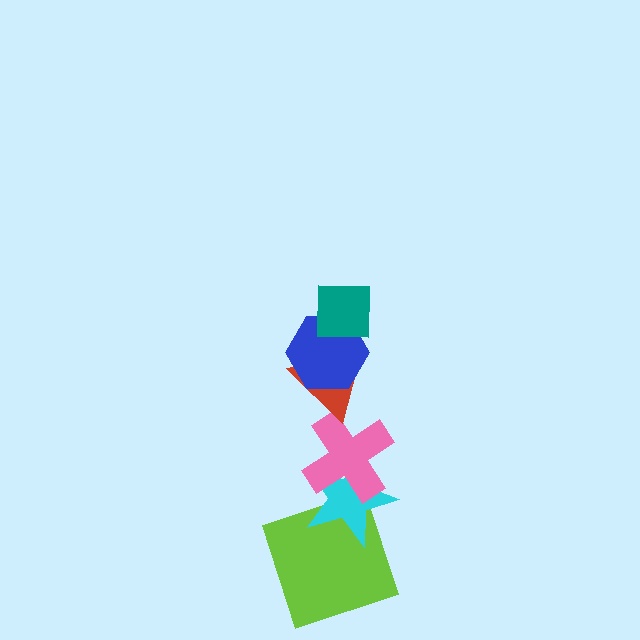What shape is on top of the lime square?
The cyan star is on top of the lime square.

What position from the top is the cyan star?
The cyan star is 5th from the top.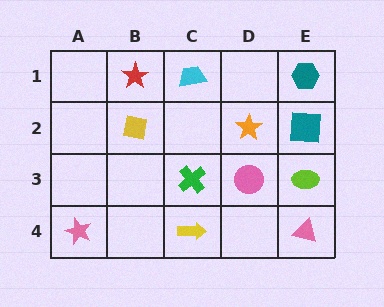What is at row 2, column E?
A teal square.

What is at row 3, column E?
A lime ellipse.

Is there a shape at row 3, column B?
No, that cell is empty.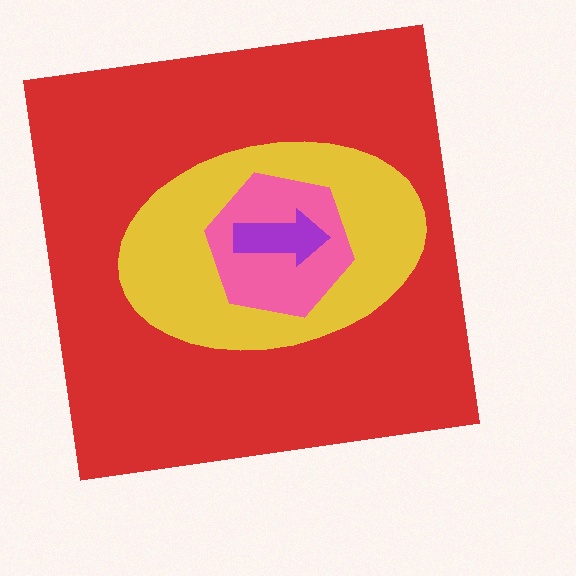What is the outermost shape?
The red square.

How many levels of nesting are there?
4.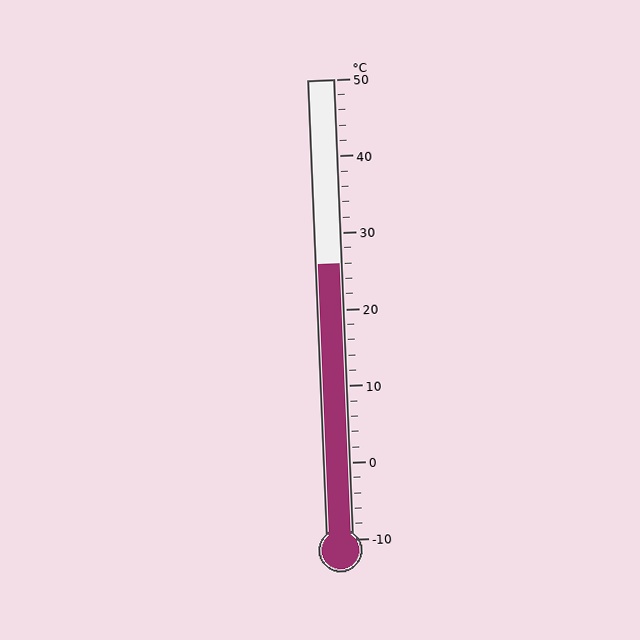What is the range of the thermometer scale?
The thermometer scale ranges from -10°C to 50°C.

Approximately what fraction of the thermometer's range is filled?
The thermometer is filled to approximately 60% of its range.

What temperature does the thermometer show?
The thermometer shows approximately 26°C.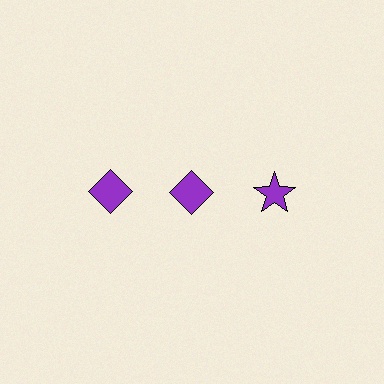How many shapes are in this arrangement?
There are 3 shapes arranged in a grid pattern.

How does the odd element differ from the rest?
It has a different shape: star instead of diamond.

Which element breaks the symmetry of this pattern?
The purple star in the top row, center column breaks the symmetry. All other shapes are purple diamonds.